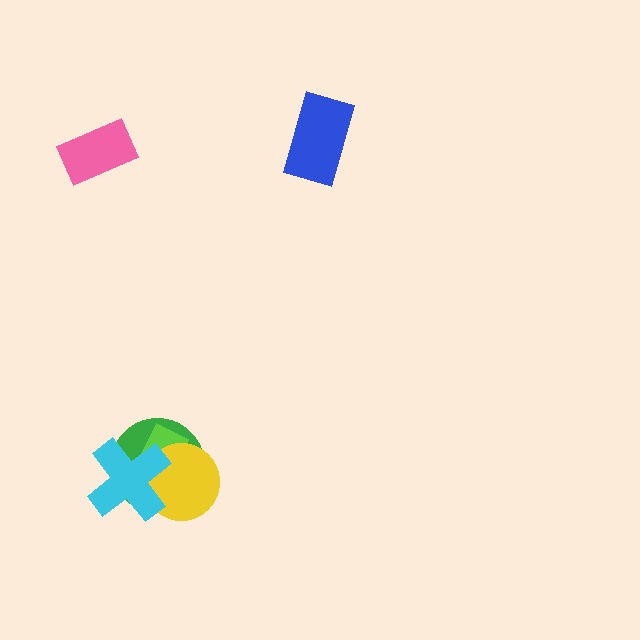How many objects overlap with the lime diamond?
3 objects overlap with the lime diamond.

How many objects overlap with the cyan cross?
3 objects overlap with the cyan cross.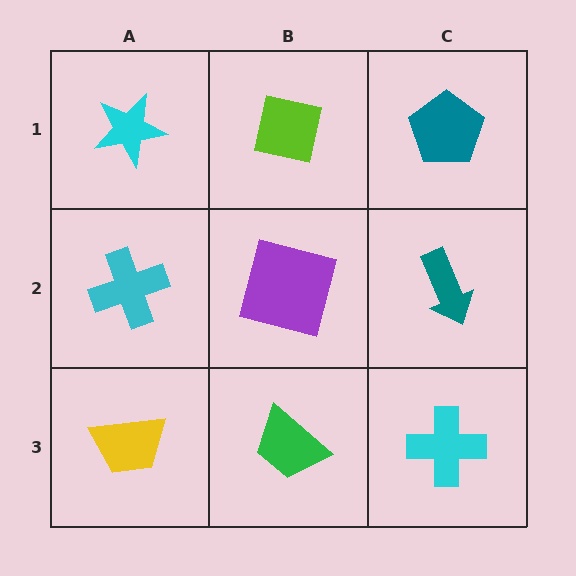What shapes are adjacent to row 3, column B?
A purple square (row 2, column B), a yellow trapezoid (row 3, column A), a cyan cross (row 3, column C).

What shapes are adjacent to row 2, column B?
A lime square (row 1, column B), a green trapezoid (row 3, column B), a cyan cross (row 2, column A), a teal arrow (row 2, column C).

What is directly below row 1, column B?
A purple square.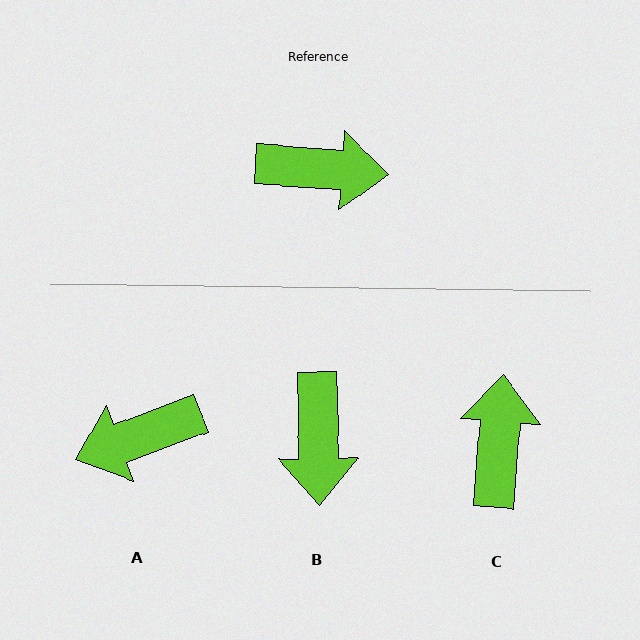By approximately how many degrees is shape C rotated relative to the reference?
Approximately 90 degrees counter-clockwise.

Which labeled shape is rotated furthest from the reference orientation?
A, about 155 degrees away.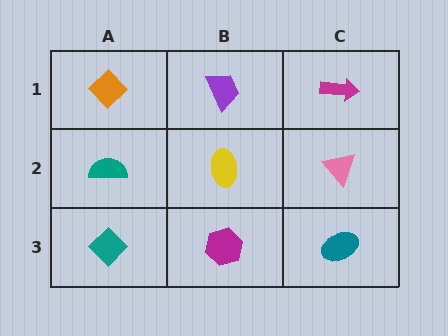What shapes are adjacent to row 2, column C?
A magenta arrow (row 1, column C), a teal ellipse (row 3, column C), a yellow ellipse (row 2, column B).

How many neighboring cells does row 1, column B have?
3.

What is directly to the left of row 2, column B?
A teal semicircle.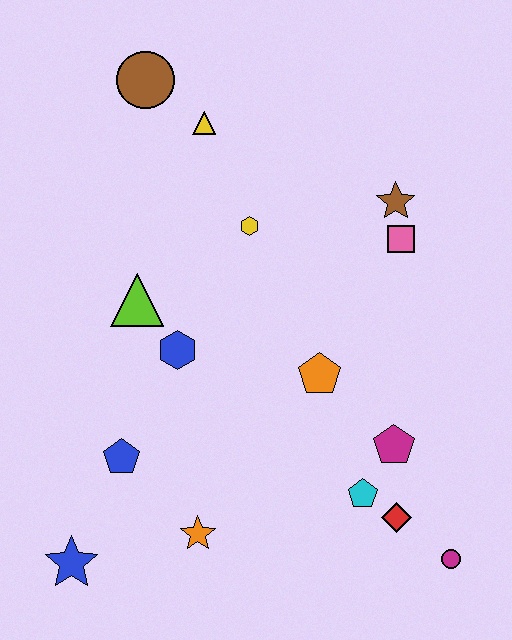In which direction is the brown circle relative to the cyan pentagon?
The brown circle is above the cyan pentagon.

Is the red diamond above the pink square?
No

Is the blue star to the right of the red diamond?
No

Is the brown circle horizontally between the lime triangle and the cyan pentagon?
Yes